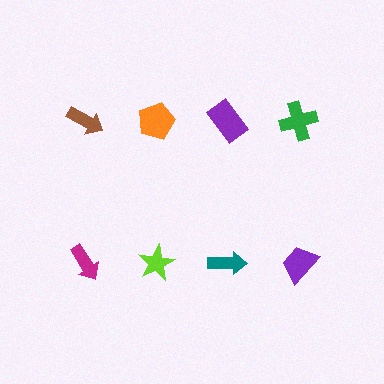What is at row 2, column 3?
A teal arrow.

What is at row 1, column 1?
A brown arrow.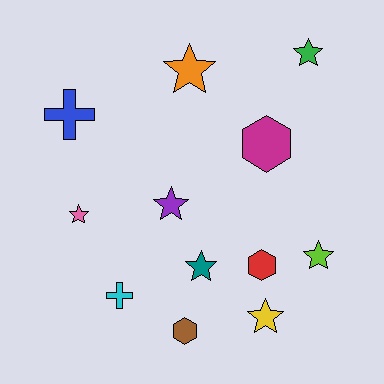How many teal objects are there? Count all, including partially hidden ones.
There is 1 teal object.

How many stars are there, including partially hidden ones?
There are 7 stars.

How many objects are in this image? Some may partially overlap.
There are 12 objects.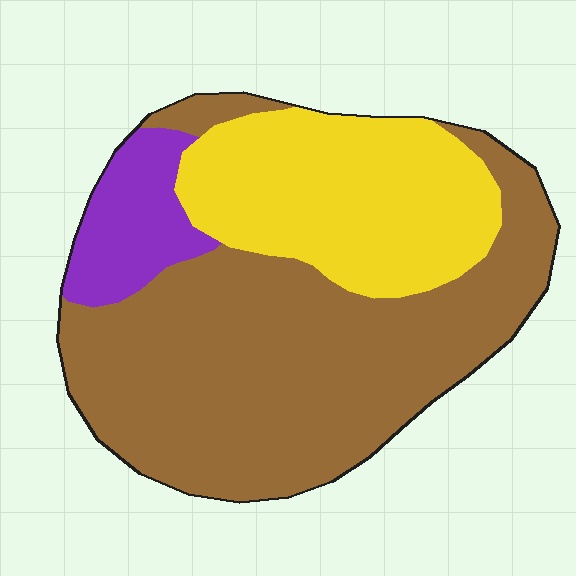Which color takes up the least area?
Purple, at roughly 10%.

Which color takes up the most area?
Brown, at roughly 60%.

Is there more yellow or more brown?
Brown.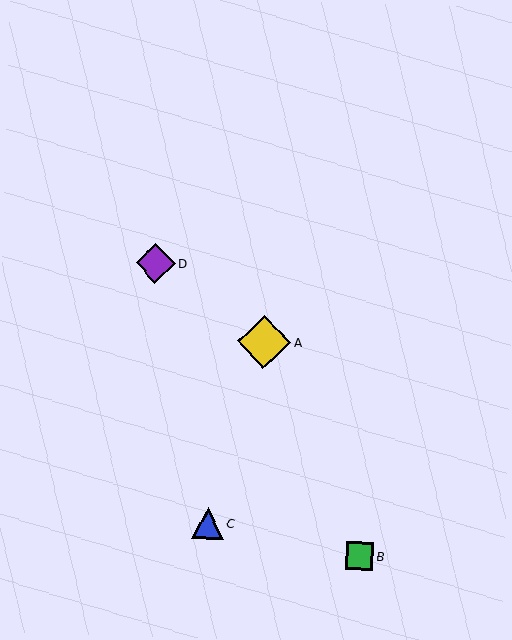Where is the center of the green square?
The center of the green square is at (360, 556).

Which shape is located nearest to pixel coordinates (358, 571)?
The green square (labeled B) at (360, 556) is nearest to that location.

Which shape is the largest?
The yellow diamond (labeled A) is the largest.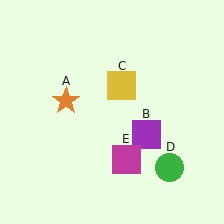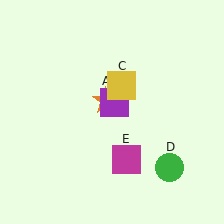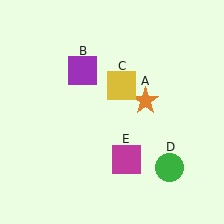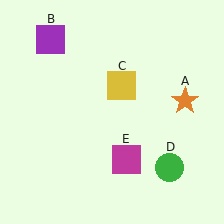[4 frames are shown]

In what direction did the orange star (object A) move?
The orange star (object A) moved right.